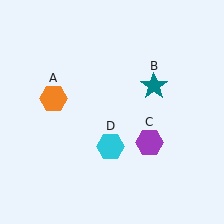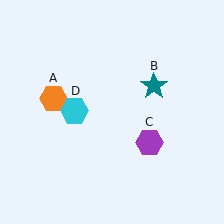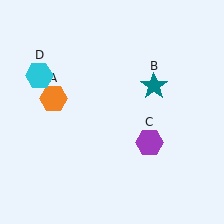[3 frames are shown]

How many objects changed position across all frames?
1 object changed position: cyan hexagon (object D).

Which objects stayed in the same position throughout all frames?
Orange hexagon (object A) and teal star (object B) and purple hexagon (object C) remained stationary.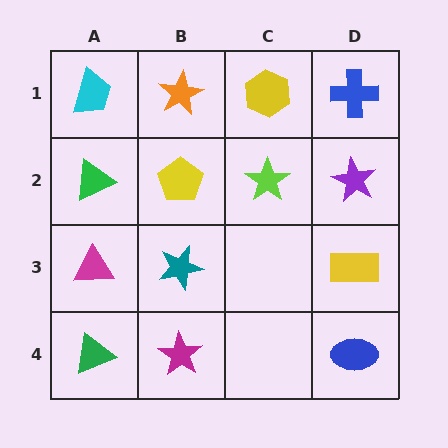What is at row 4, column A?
A green triangle.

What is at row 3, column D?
A yellow rectangle.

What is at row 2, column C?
A lime star.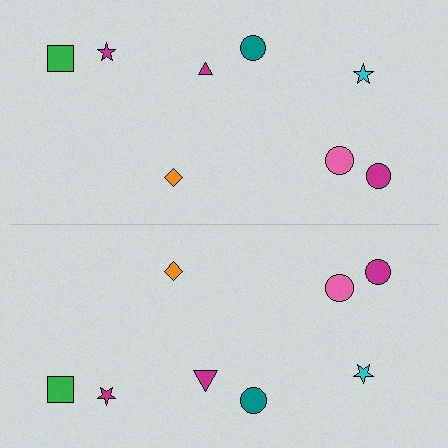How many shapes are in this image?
There are 16 shapes in this image.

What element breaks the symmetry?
The magenta triangle on the bottom side has a different size than its mirror counterpart.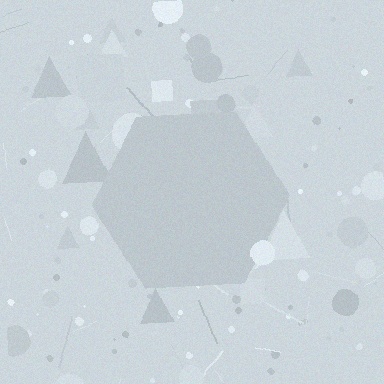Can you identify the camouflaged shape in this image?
The camouflaged shape is a hexagon.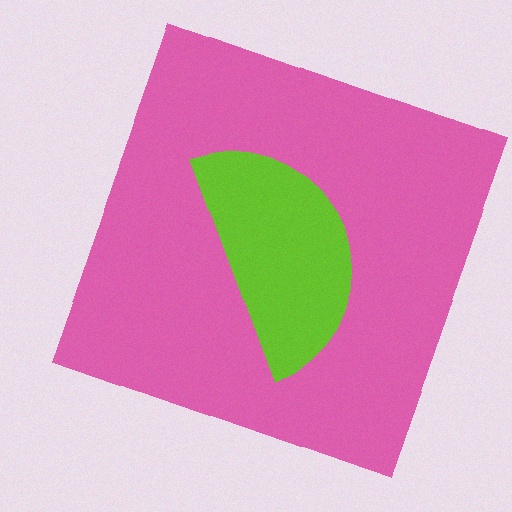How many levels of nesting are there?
2.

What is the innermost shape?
The lime semicircle.